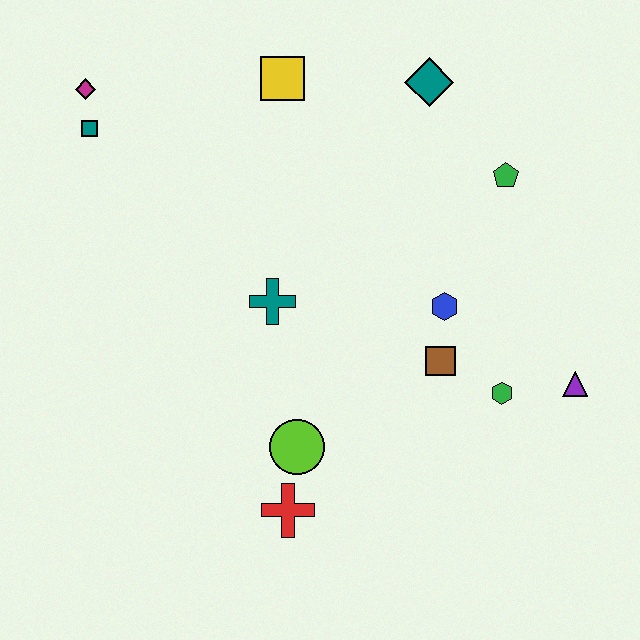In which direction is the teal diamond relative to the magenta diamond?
The teal diamond is to the right of the magenta diamond.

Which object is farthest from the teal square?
The purple triangle is farthest from the teal square.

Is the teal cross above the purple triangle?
Yes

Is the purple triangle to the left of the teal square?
No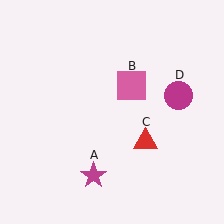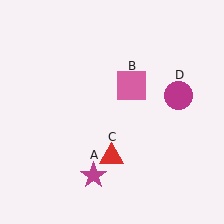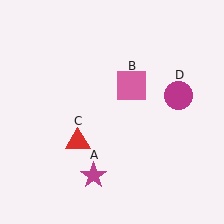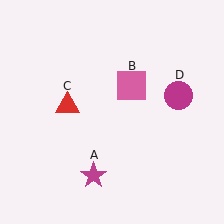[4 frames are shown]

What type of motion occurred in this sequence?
The red triangle (object C) rotated clockwise around the center of the scene.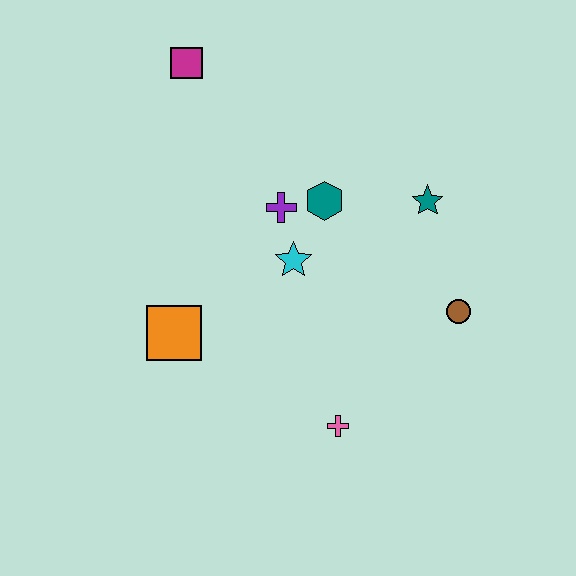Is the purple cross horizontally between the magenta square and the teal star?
Yes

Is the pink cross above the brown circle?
No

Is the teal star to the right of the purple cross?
Yes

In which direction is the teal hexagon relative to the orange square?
The teal hexagon is to the right of the orange square.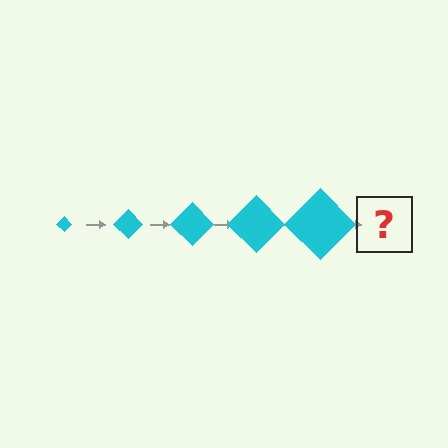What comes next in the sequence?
The next element should be a cyan diamond, larger than the previous one.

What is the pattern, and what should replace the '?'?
The pattern is that the diamond gets progressively larger each step. The '?' should be a cyan diamond, larger than the previous one.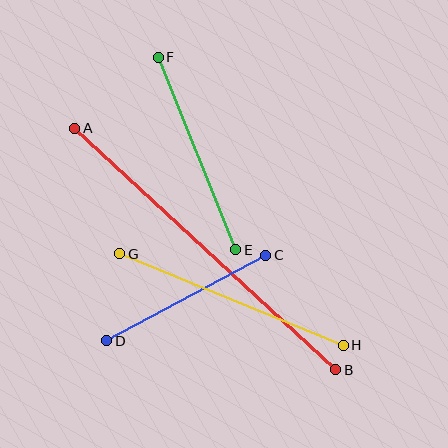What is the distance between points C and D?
The distance is approximately 181 pixels.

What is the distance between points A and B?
The distance is approximately 356 pixels.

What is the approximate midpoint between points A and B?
The midpoint is at approximately (205, 249) pixels.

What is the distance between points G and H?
The distance is approximately 241 pixels.